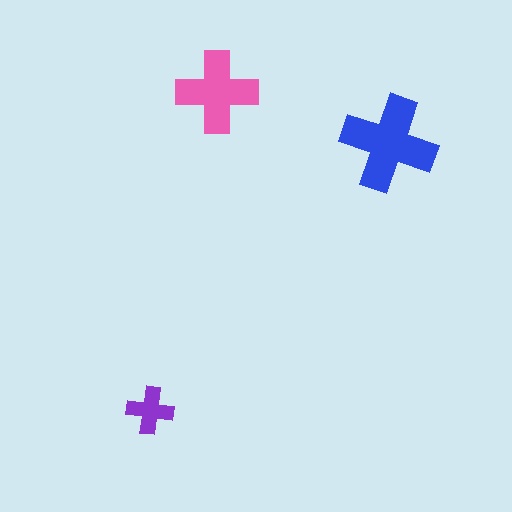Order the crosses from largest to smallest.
the blue one, the pink one, the purple one.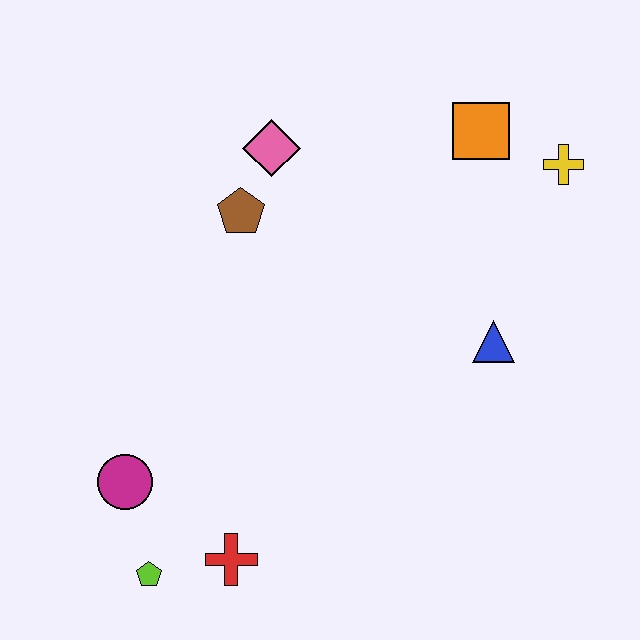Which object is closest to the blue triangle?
The yellow cross is closest to the blue triangle.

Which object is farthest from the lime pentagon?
The yellow cross is farthest from the lime pentagon.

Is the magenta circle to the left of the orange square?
Yes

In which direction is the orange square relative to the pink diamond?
The orange square is to the right of the pink diamond.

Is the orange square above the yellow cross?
Yes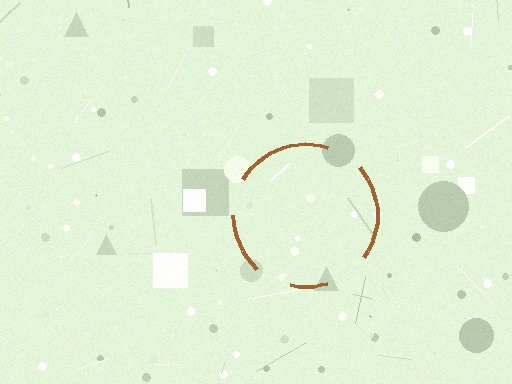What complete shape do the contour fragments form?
The contour fragments form a circle.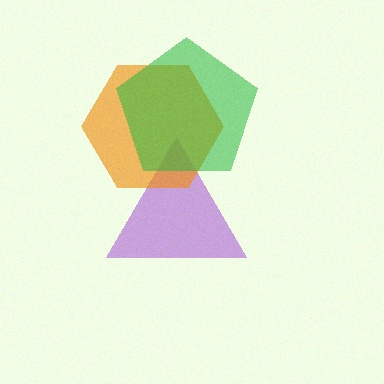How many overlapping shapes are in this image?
There are 3 overlapping shapes in the image.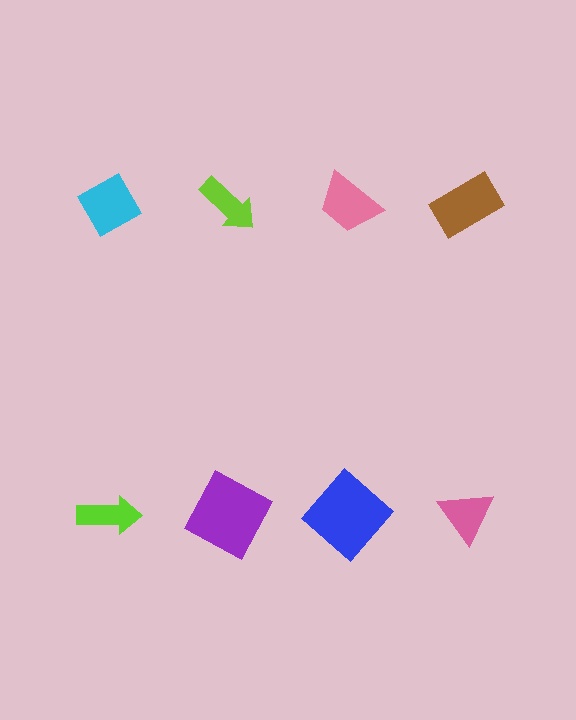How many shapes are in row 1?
4 shapes.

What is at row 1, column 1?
A cyan diamond.